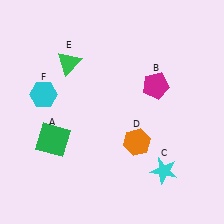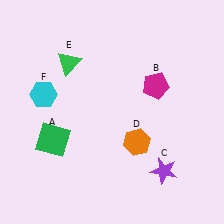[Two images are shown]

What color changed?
The star (C) changed from cyan in Image 1 to purple in Image 2.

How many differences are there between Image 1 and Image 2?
There is 1 difference between the two images.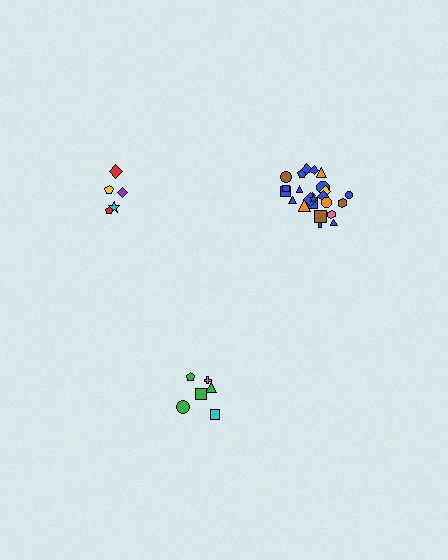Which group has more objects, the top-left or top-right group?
The top-right group.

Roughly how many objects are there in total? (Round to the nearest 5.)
Roughly 35 objects in total.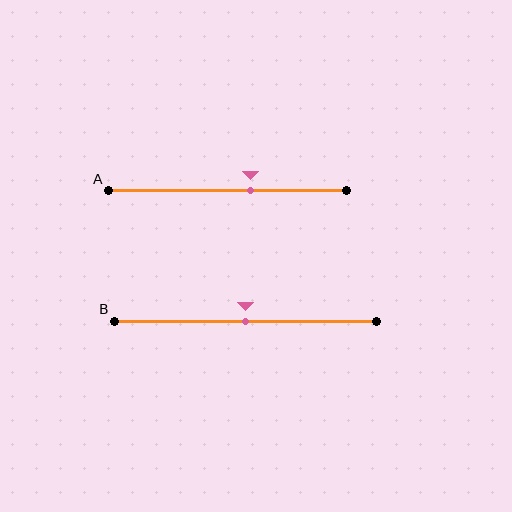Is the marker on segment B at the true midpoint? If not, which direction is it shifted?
Yes, the marker on segment B is at the true midpoint.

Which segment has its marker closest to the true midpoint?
Segment B has its marker closest to the true midpoint.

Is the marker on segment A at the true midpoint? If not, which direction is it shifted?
No, the marker on segment A is shifted to the right by about 10% of the segment length.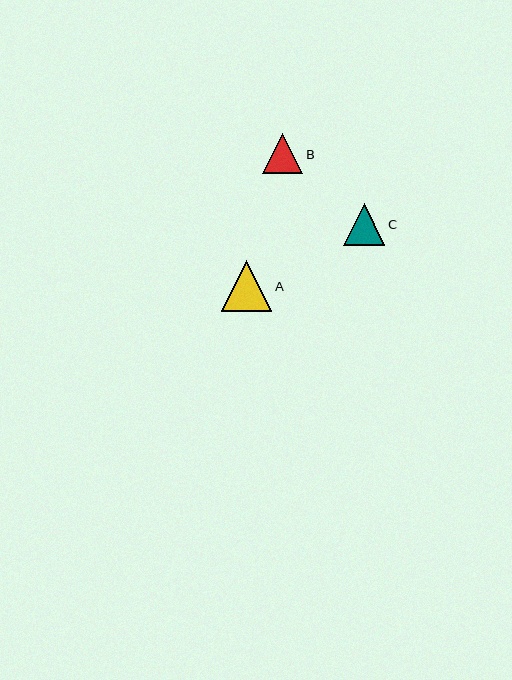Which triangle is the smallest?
Triangle B is the smallest with a size of approximately 40 pixels.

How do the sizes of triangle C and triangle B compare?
Triangle C and triangle B are approximately the same size.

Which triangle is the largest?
Triangle A is the largest with a size of approximately 51 pixels.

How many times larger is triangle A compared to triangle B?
Triangle A is approximately 1.3 times the size of triangle B.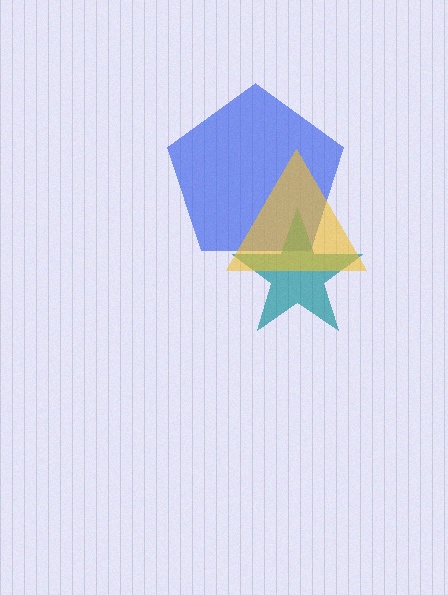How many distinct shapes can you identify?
There are 3 distinct shapes: a blue pentagon, a teal star, a yellow triangle.